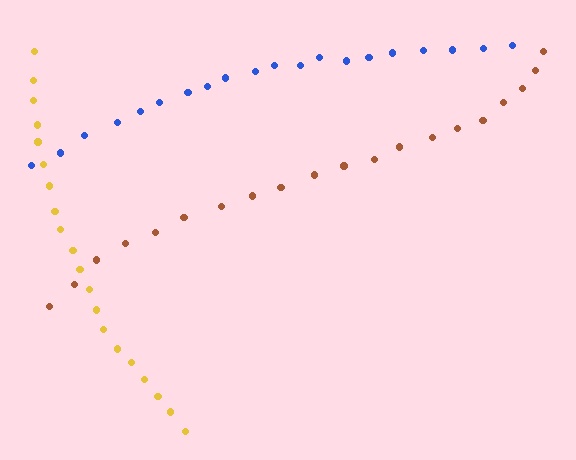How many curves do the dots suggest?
There are 3 distinct paths.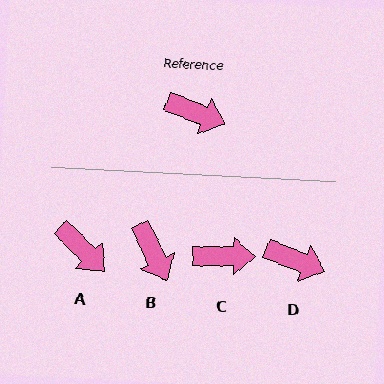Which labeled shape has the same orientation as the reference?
D.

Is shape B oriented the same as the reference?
No, it is off by about 42 degrees.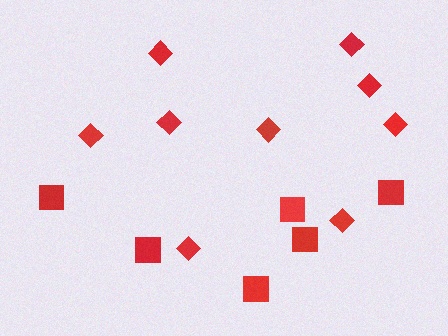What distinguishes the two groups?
There are 2 groups: one group of diamonds (9) and one group of squares (6).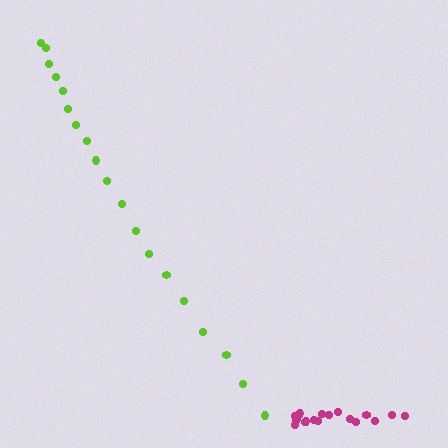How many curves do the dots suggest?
There are 2 distinct paths.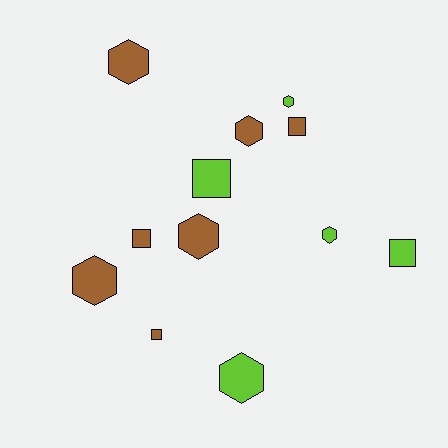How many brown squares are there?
There are 3 brown squares.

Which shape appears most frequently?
Hexagon, with 7 objects.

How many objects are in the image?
There are 12 objects.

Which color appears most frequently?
Brown, with 7 objects.